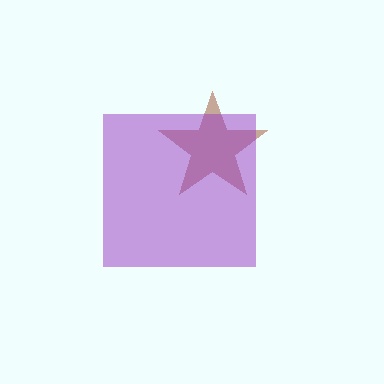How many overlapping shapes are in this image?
There are 2 overlapping shapes in the image.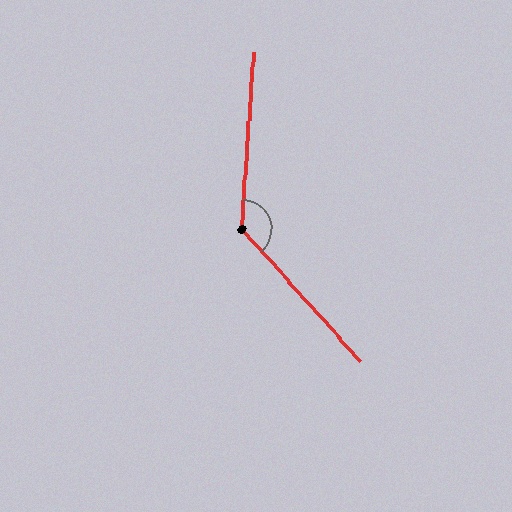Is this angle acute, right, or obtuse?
It is obtuse.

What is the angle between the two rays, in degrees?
Approximately 134 degrees.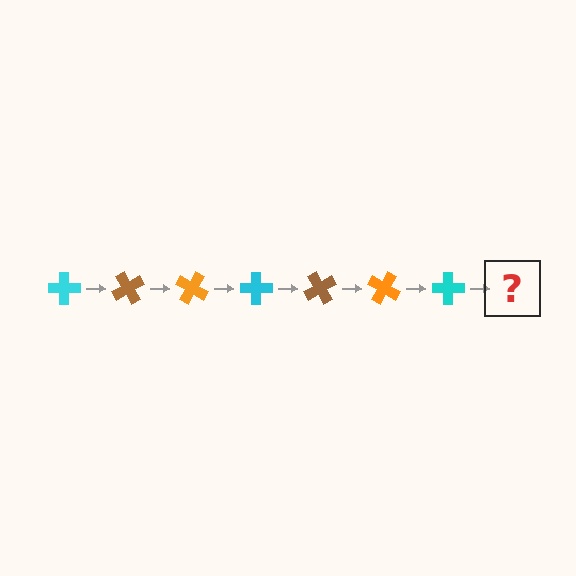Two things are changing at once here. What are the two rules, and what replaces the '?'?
The two rules are that it rotates 60 degrees each step and the color cycles through cyan, brown, and orange. The '?' should be a brown cross, rotated 420 degrees from the start.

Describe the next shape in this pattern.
It should be a brown cross, rotated 420 degrees from the start.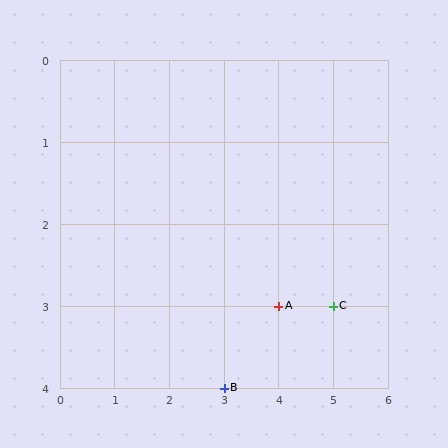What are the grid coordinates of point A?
Point A is at grid coordinates (4, 3).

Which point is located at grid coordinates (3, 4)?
Point B is at (3, 4).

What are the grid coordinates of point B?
Point B is at grid coordinates (3, 4).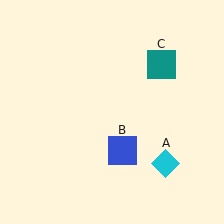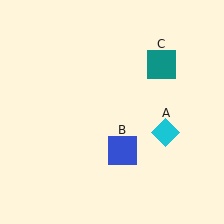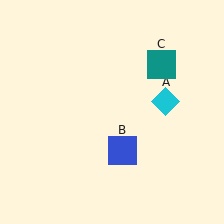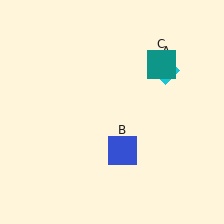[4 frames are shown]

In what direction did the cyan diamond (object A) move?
The cyan diamond (object A) moved up.